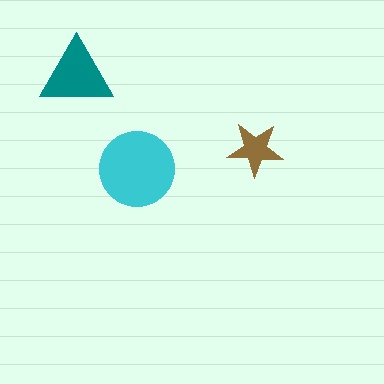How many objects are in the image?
There are 3 objects in the image.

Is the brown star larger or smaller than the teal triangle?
Smaller.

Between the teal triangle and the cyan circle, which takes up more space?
The cyan circle.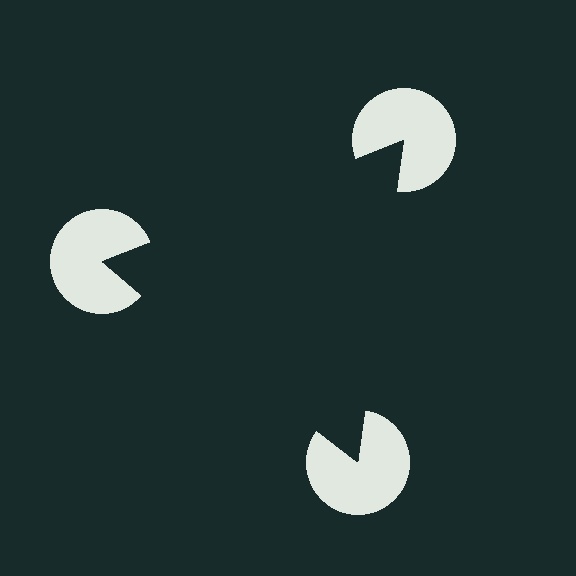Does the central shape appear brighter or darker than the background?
It typically appears slightly darker than the background, even though no actual brightness change is drawn.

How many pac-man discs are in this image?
There are 3 — one at each vertex of the illusory triangle.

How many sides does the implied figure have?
3 sides.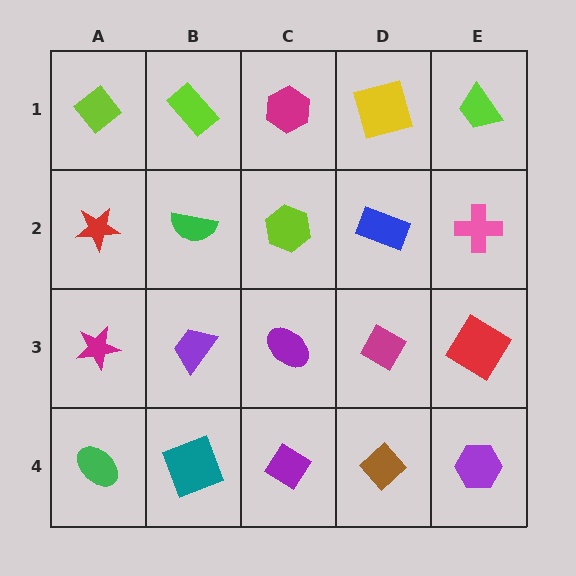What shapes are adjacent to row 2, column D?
A yellow square (row 1, column D), a magenta diamond (row 3, column D), a lime hexagon (row 2, column C), a pink cross (row 2, column E).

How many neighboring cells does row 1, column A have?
2.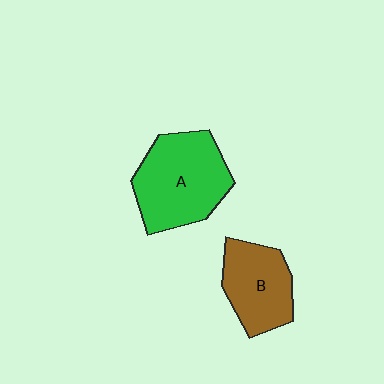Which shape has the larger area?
Shape A (green).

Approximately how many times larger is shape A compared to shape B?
Approximately 1.4 times.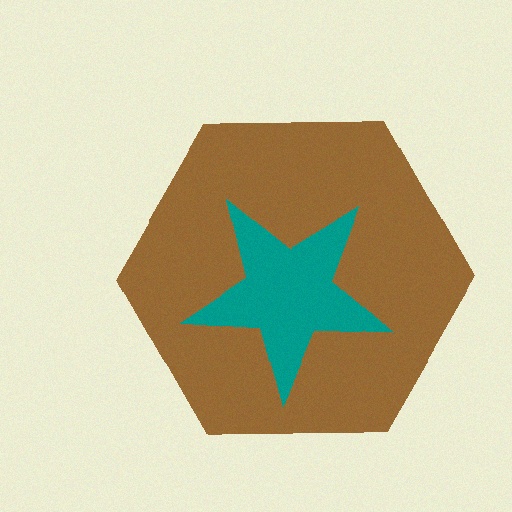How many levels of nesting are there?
2.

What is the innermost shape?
The teal star.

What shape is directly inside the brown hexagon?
The teal star.